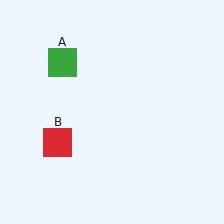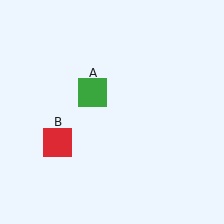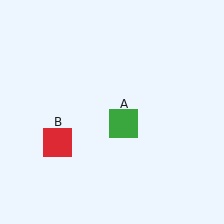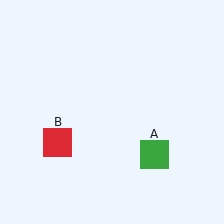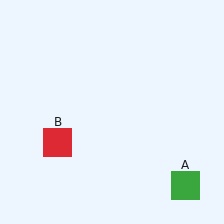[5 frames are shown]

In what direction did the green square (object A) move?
The green square (object A) moved down and to the right.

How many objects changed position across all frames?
1 object changed position: green square (object A).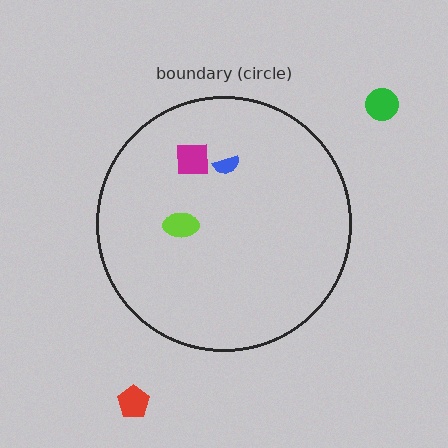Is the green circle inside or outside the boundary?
Outside.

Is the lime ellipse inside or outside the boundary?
Inside.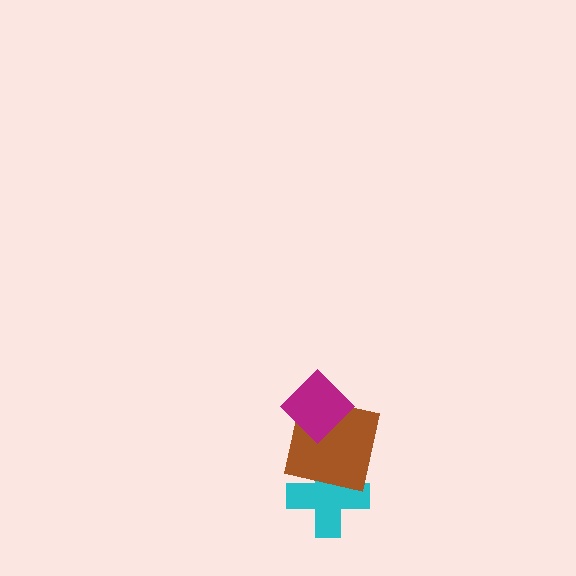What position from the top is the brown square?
The brown square is 2nd from the top.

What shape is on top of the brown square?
The magenta diamond is on top of the brown square.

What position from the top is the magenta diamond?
The magenta diamond is 1st from the top.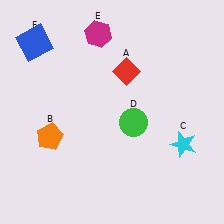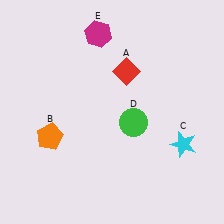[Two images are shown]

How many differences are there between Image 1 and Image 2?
There is 1 difference between the two images.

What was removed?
The blue square (F) was removed in Image 2.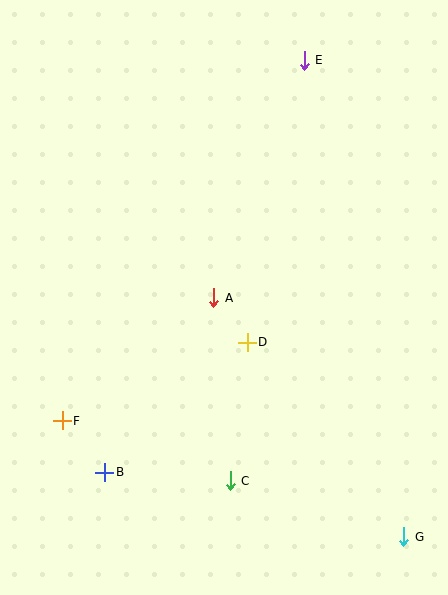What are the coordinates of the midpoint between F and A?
The midpoint between F and A is at (138, 359).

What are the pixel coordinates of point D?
Point D is at (247, 342).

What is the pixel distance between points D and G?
The distance between D and G is 250 pixels.